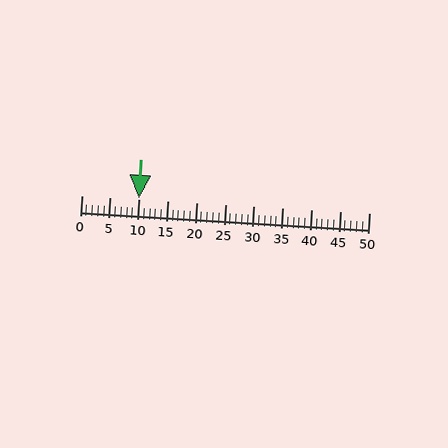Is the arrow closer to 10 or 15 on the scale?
The arrow is closer to 10.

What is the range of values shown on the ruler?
The ruler shows values from 0 to 50.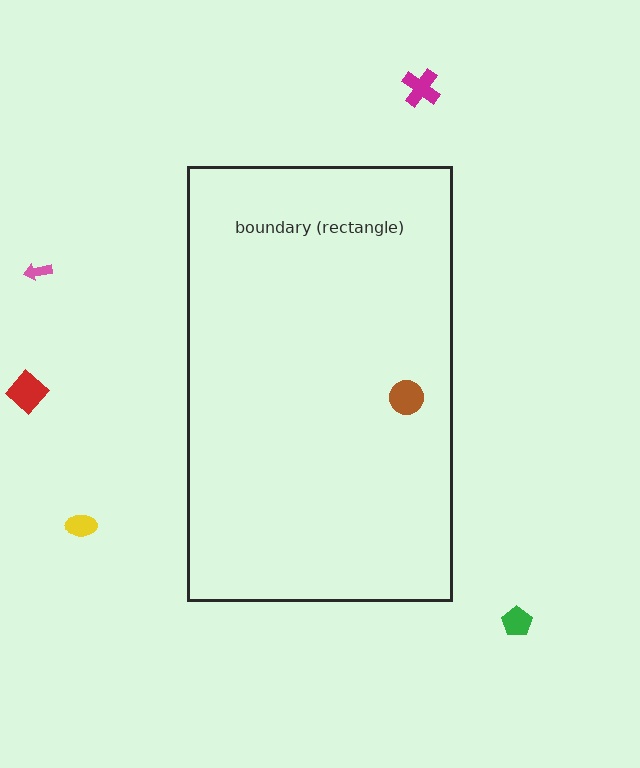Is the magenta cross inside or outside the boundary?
Outside.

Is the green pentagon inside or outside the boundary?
Outside.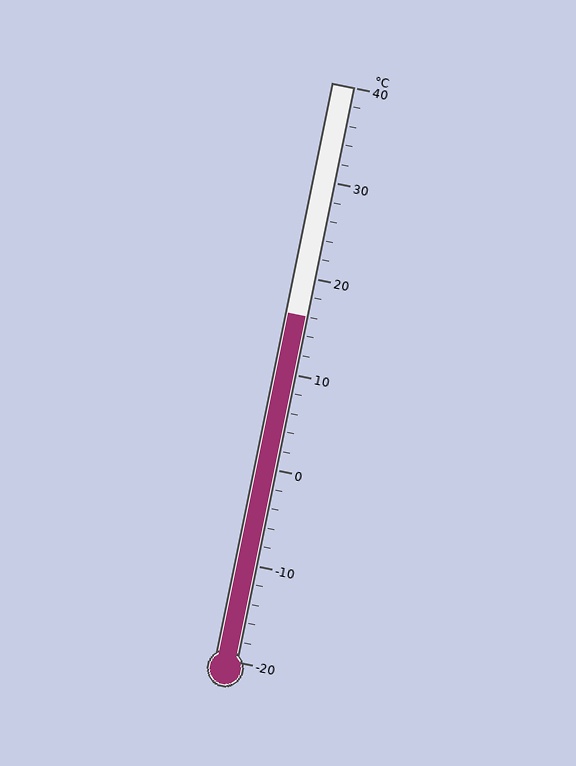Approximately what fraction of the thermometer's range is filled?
The thermometer is filled to approximately 60% of its range.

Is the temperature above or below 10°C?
The temperature is above 10°C.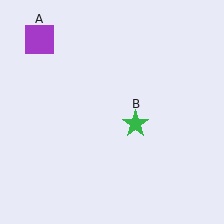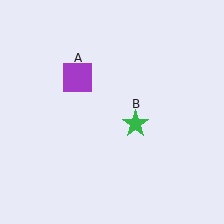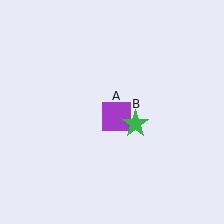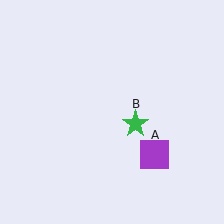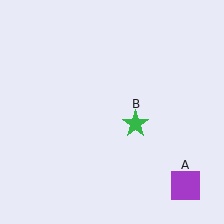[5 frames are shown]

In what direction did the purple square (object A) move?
The purple square (object A) moved down and to the right.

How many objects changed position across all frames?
1 object changed position: purple square (object A).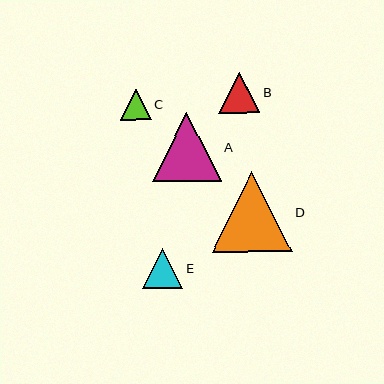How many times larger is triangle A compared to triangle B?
Triangle A is approximately 1.7 times the size of triangle B.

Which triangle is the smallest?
Triangle C is the smallest with a size of approximately 31 pixels.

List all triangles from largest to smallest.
From largest to smallest: D, A, B, E, C.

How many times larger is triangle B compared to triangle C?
Triangle B is approximately 1.3 times the size of triangle C.